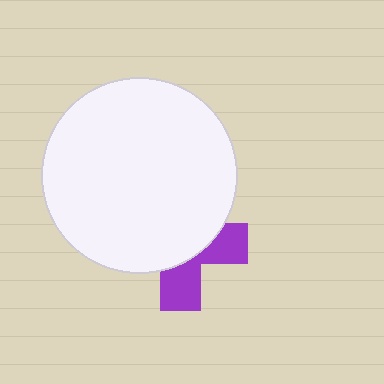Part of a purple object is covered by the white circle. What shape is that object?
It is a cross.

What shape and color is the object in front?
The object in front is a white circle.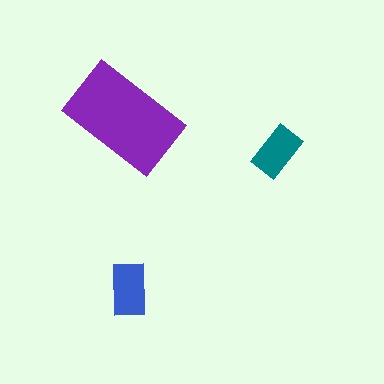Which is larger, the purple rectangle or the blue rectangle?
The purple one.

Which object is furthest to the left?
The purple rectangle is leftmost.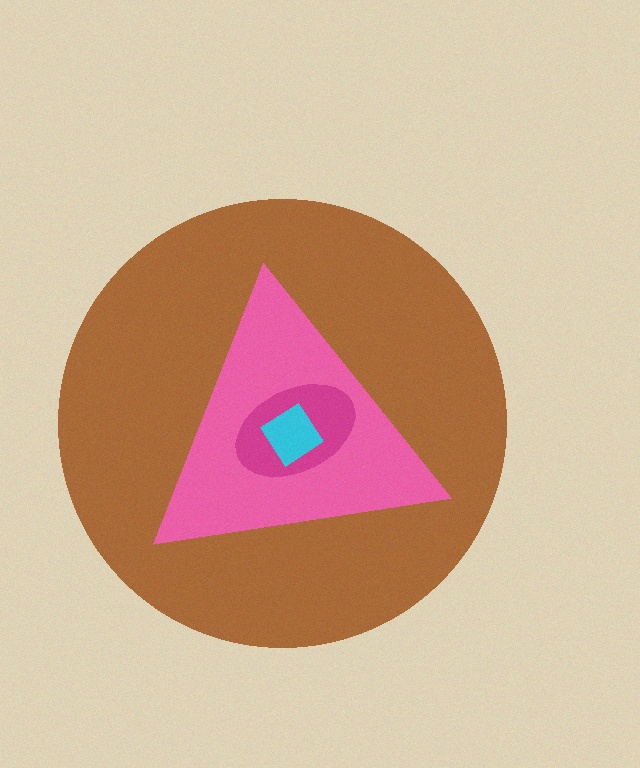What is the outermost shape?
The brown circle.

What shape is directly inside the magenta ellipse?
The cyan diamond.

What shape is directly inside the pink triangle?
The magenta ellipse.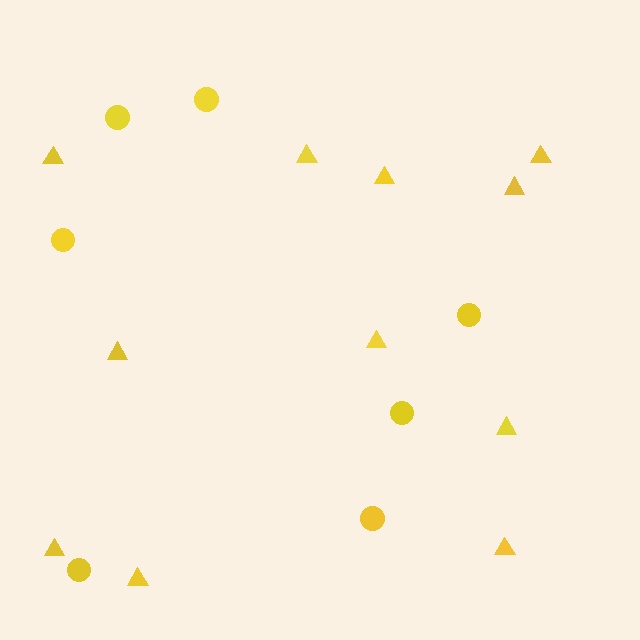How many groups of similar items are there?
There are 2 groups: one group of triangles (11) and one group of circles (7).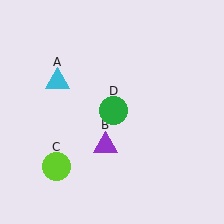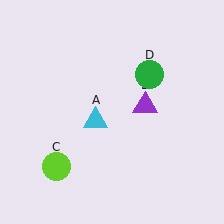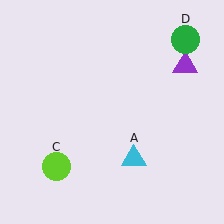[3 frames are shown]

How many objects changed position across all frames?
3 objects changed position: cyan triangle (object A), purple triangle (object B), green circle (object D).